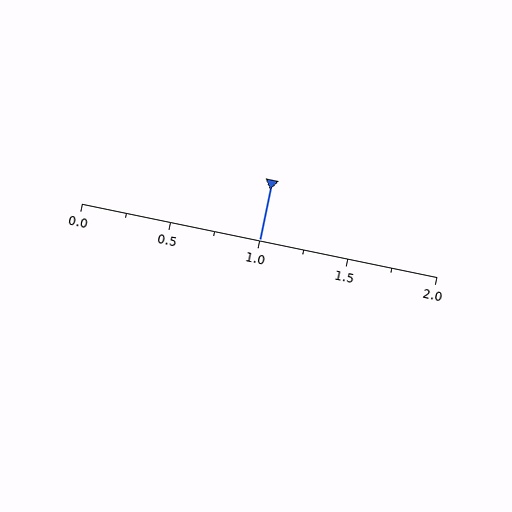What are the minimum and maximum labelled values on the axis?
The axis runs from 0.0 to 2.0.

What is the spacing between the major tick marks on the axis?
The major ticks are spaced 0.5 apart.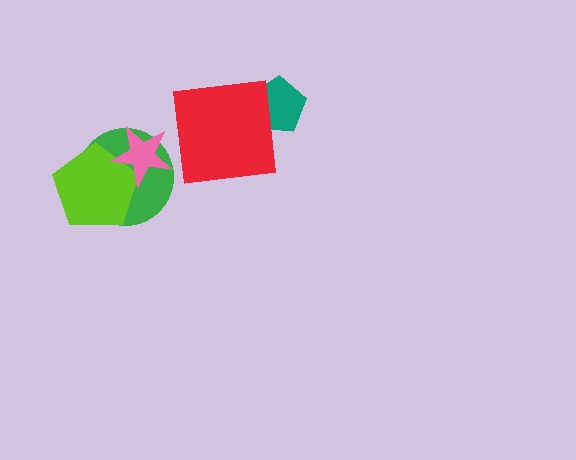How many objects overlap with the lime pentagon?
2 objects overlap with the lime pentagon.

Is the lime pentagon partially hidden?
Yes, it is partially covered by another shape.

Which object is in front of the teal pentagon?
The red square is in front of the teal pentagon.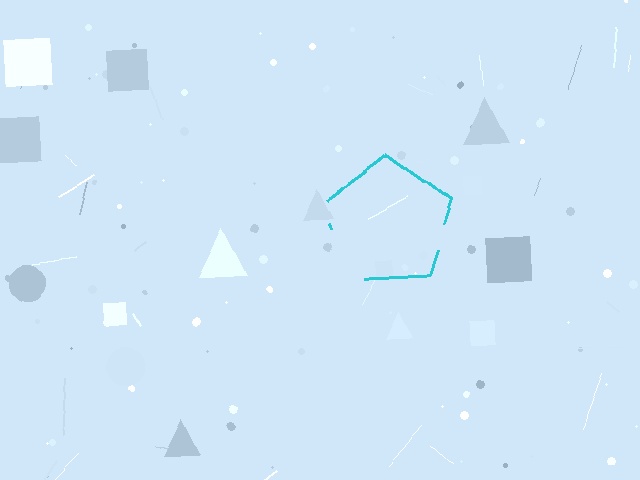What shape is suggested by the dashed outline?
The dashed outline suggests a pentagon.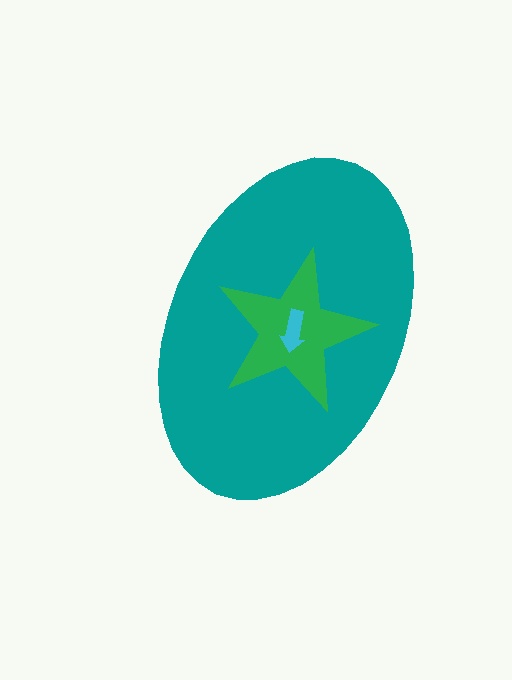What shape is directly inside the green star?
The cyan arrow.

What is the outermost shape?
The teal ellipse.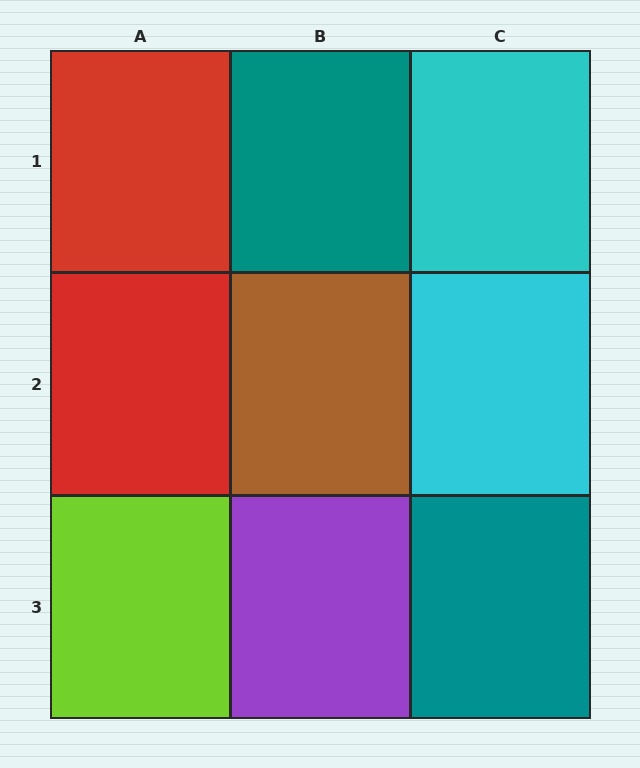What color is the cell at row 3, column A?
Lime.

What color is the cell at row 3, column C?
Teal.